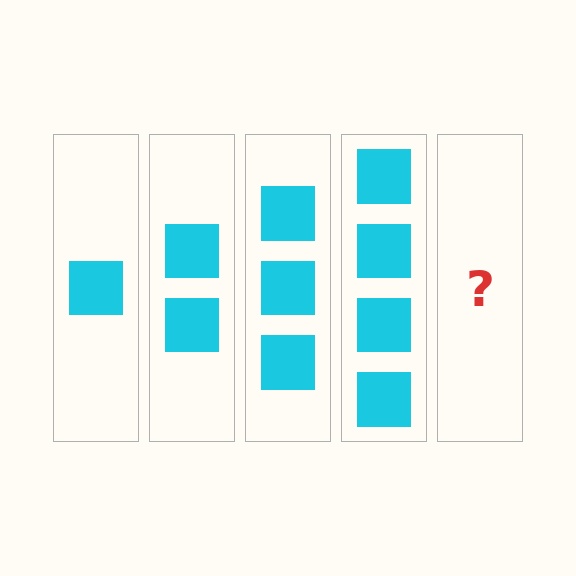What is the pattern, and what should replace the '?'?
The pattern is that each step adds one more square. The '?' should be 5 squares.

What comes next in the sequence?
The next element should be 5 squares.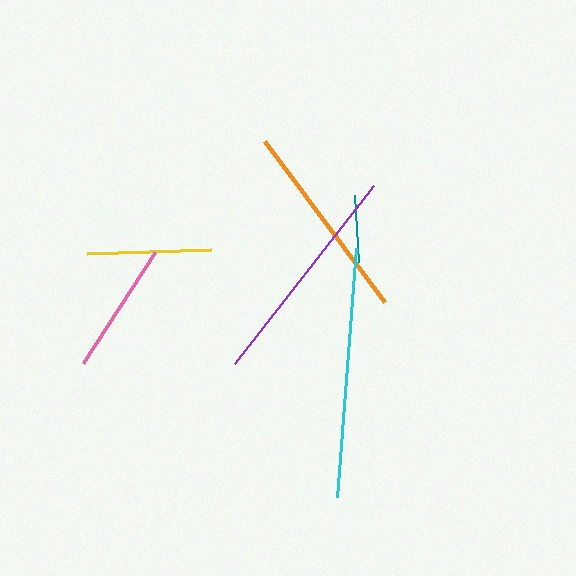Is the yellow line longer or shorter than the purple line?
The purple line is longer than the yellow line.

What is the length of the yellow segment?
The yellow segment is approximately 124 pixels long.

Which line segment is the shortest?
The teal line is the shortest at approximately 67 pixels.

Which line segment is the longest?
The cyan line is the longest at approximately 250 pixels.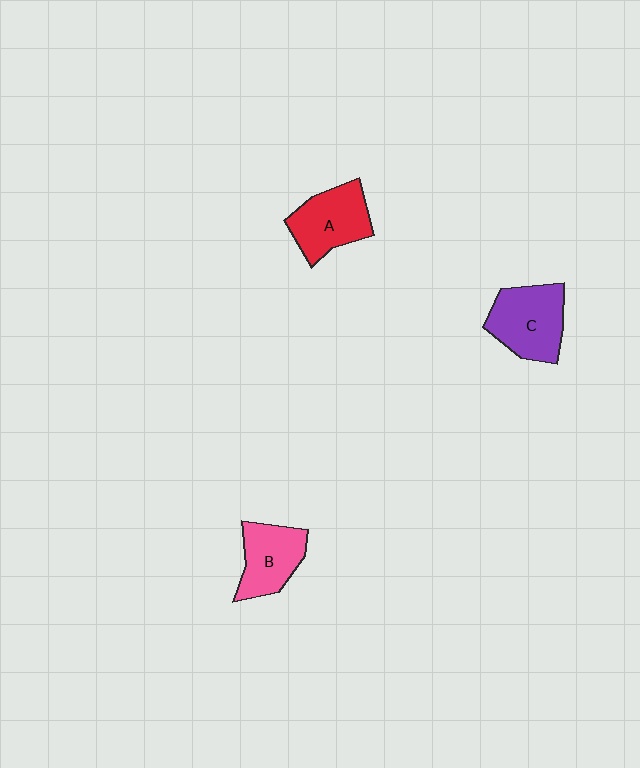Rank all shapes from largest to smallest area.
From largest to smallest: C (purple), A (red), B (pink).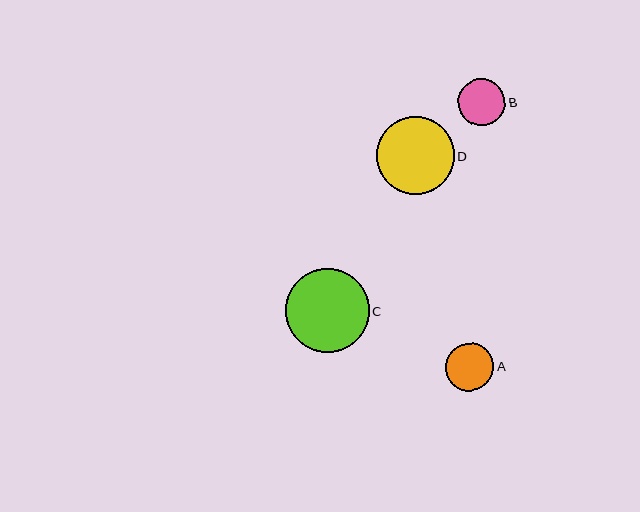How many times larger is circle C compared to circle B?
Circle C is approximately 1.8 times the size of circle B.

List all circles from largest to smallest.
From largest to smallest: C, D, A, B.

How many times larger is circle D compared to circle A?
Circle D is approximately 1.6 times the size of circle A.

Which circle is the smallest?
Circle B is the smallest with a size of approximately 47 pixels.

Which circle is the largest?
Circle C is the largest with a size of approximately 84 pixels.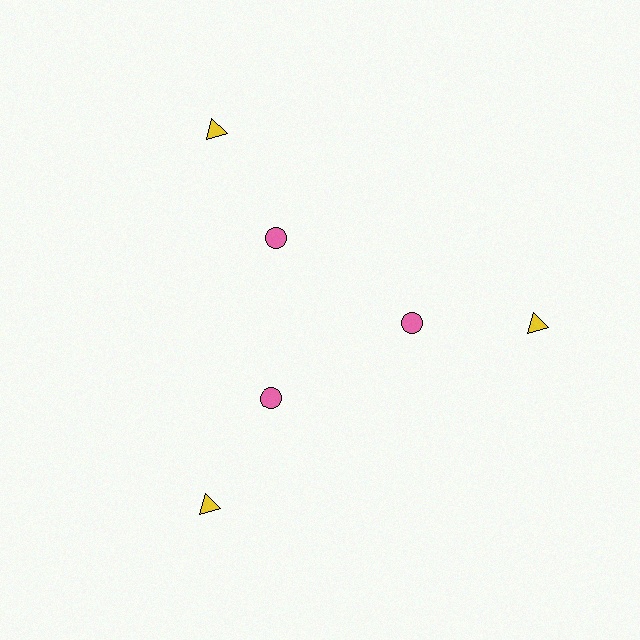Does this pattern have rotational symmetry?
Yes, this pattern has 3-fold rotational symmetry. It looks the same after rotating 120 degrees around the center.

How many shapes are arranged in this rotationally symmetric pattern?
There are 6 shapes, arranged in 3 groups of 2.